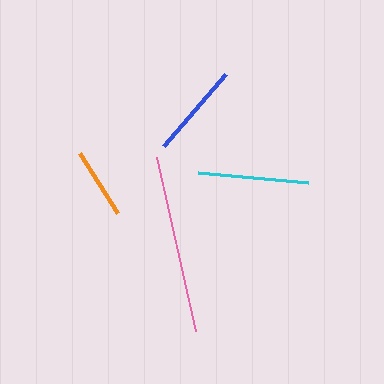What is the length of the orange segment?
The orange segment is approximately 71 pixels long.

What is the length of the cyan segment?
The cyan segment is approximately 111 pixels long.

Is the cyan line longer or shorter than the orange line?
The cyan line is longer than the orange line.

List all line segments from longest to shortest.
From longest to shortest: pink, cyan, blue, orange.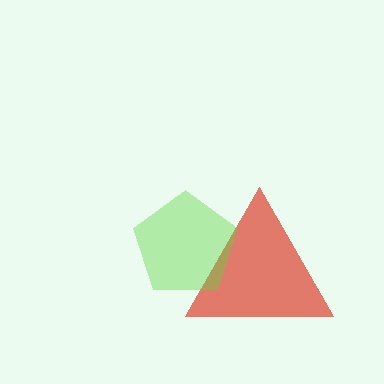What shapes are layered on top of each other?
The layered shapes are: a red triangle, a lime pentagon.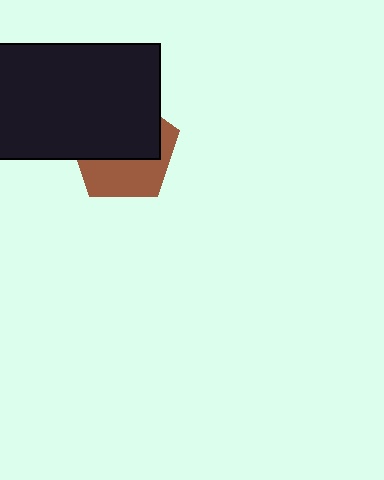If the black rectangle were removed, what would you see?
You would see the complete brown pentagon.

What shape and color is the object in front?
The object in front is a black rectangle.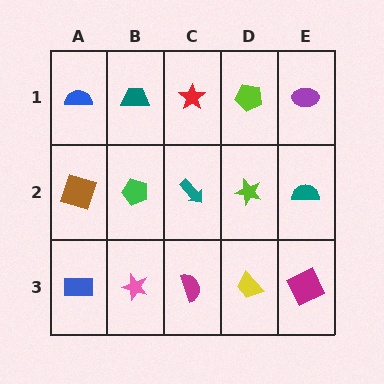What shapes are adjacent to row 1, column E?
A teal semicircle (row 2, column E), a lime pentagon (row 1, column D).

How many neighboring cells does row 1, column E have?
2.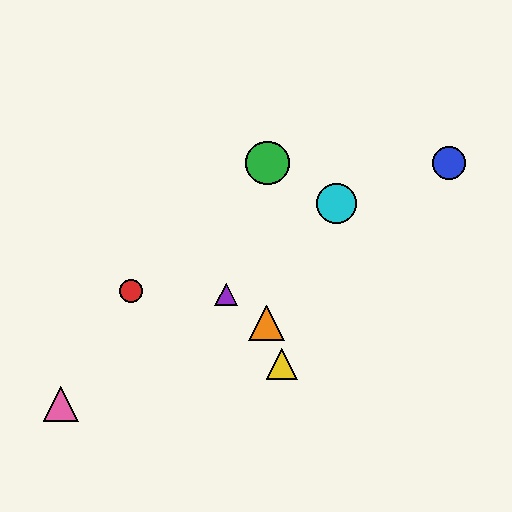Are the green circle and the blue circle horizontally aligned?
Yes, both are at y≈163.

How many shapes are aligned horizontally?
2 shapes (the blue circle, the green circle) are aligned horizontally.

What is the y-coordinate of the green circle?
The green circle is at y≈163.